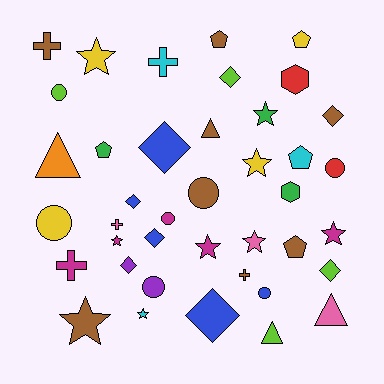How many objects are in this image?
There are 40 objects.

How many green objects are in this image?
There are 3 green objects.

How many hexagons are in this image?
There are 2 hexagons.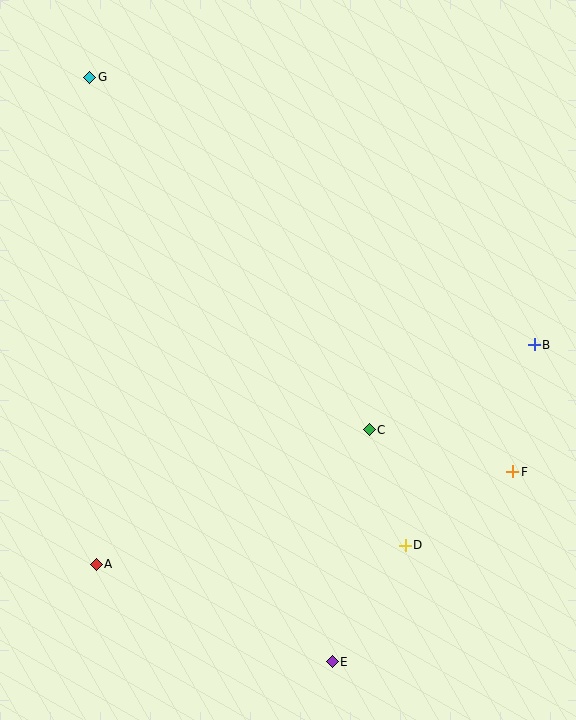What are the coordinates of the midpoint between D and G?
The midpoint between D and G is at (248, 311).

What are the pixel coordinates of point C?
Point C is at (369, 430).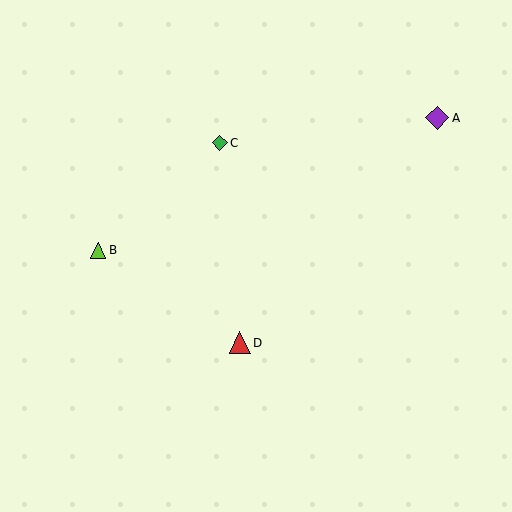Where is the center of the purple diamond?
The center of the purple diamond is at (437, 118).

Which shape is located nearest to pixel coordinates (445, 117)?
The purple diamond (labeled A) at (437, 118) is nearest to that location.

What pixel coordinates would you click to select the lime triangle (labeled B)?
Click at (98, 250) to select the lime triangle B.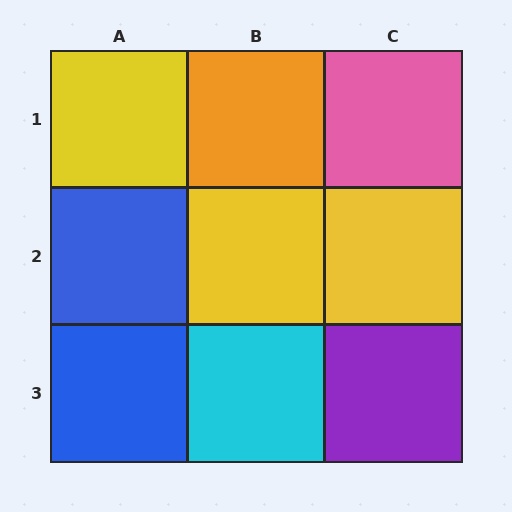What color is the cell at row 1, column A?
Yellow.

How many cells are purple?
1 cell is purple.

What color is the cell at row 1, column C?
Pink.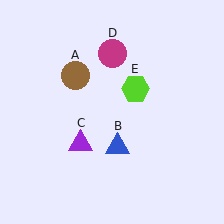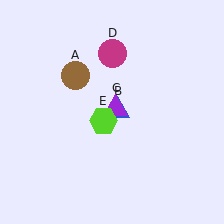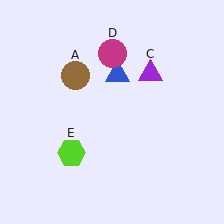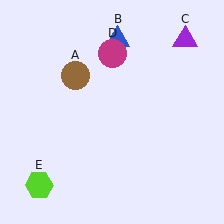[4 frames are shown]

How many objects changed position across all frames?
3 objects changed position: blue triangle (object B), purple triangle (object C), lime hexagon (object E).